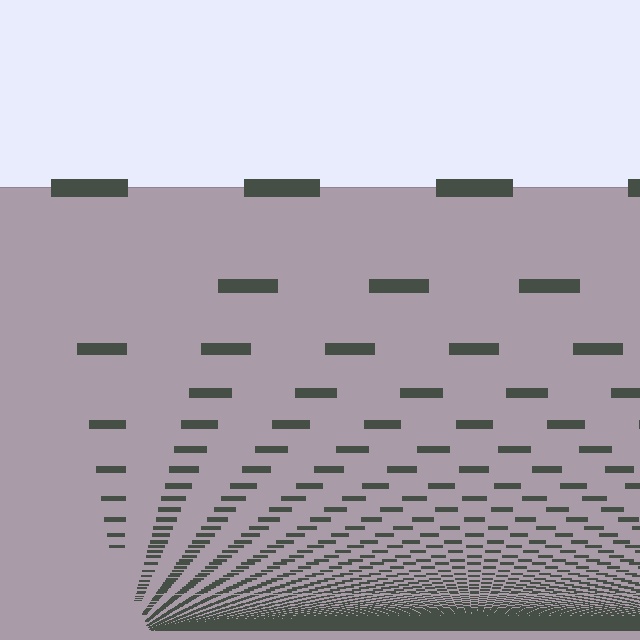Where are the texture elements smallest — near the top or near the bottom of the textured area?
Near the bottom.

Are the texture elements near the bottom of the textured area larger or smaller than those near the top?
Smaller. The gradient is inverted — elements near the bottom are smaller and denser.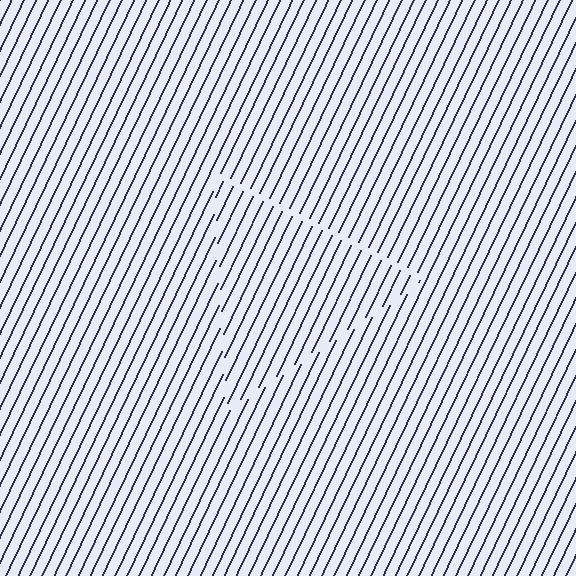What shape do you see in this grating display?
An illusory triangle. The interior of the shape contains the same grating, shifted by half a period — the contour is defined by the phase discontinuity where line-ends from the inner and outer gratings abut.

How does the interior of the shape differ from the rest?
The interior of the shape contains the same grating, shifted by half a period — the contour is defined by the phase discontinuity where line-ends from the inner and outer gratings abut.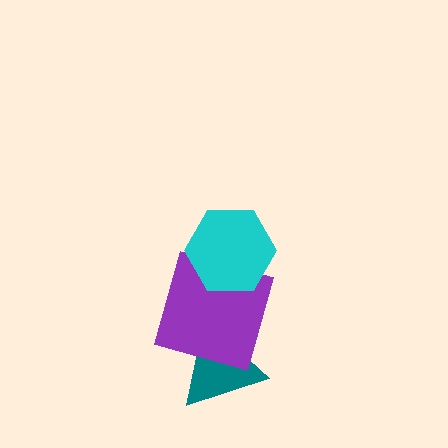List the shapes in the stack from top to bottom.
From top to bottom: the cyan hexagon, the purple square, the teal triangle.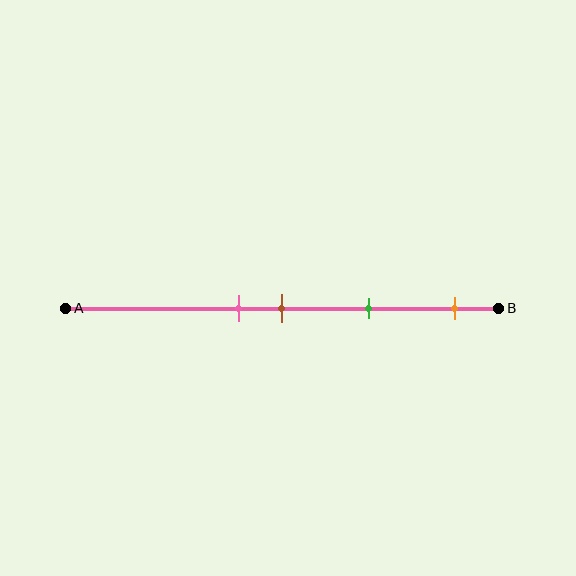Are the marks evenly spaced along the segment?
No, the marks are not evenly spaced.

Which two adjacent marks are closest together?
The pink and brown marks are the closest adjacent pair.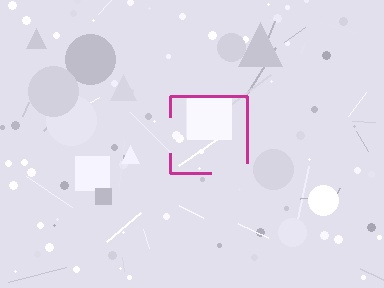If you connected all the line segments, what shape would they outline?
They would outline a square.